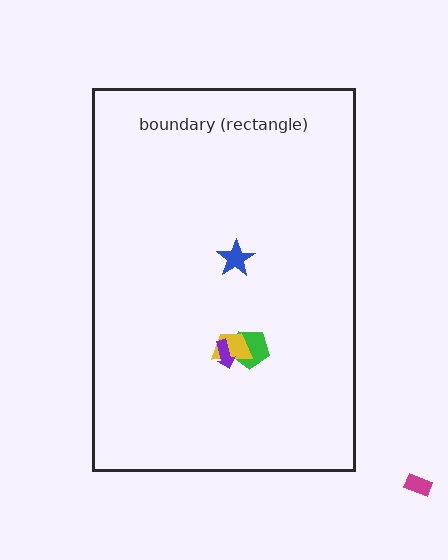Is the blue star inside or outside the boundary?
Inside.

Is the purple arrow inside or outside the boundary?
Inside.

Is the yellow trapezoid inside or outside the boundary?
Inside.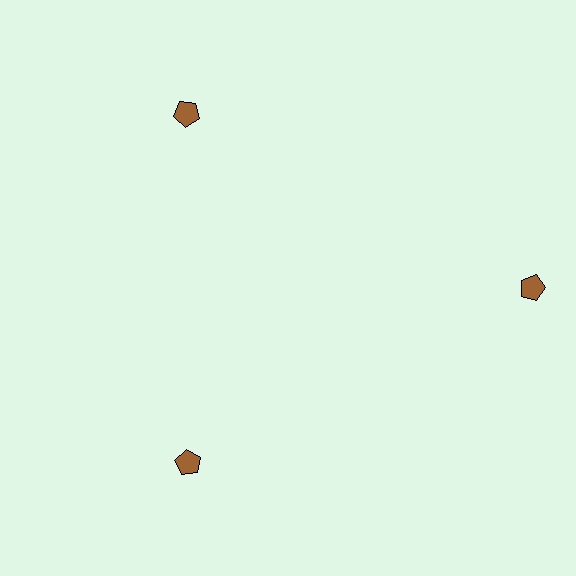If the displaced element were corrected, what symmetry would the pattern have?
It would have 3-fold rotational symmetry — the pattern would map onto itself every 120 degrees.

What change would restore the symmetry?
The symmetry would be restored by moving it inward, back onto the ring so that all 3 pentagons sit at equal angles and equal distance from the center.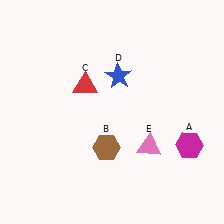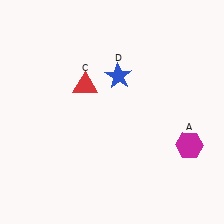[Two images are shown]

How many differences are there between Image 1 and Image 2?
There are 2 differences between the two images.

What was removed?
The brown hexagon (B), the pink triangle (E) were removed in Image 2.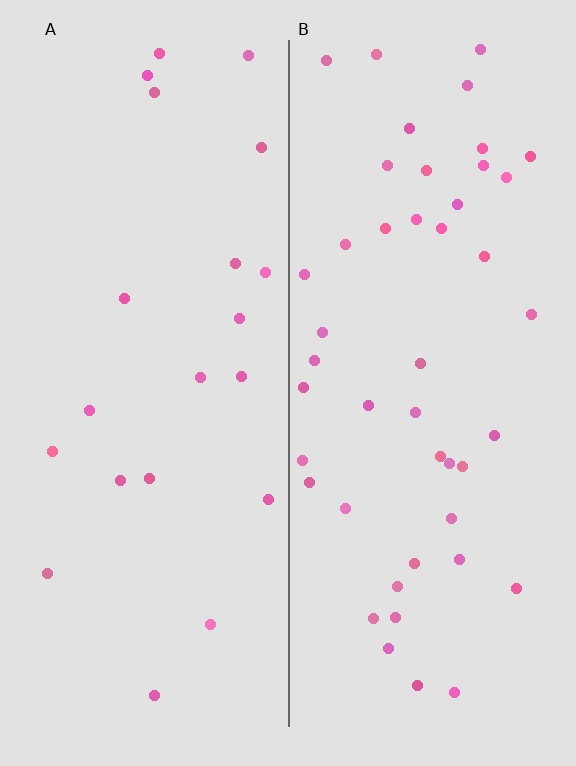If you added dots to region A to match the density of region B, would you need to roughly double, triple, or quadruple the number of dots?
Approximately double.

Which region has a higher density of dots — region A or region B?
B (the right).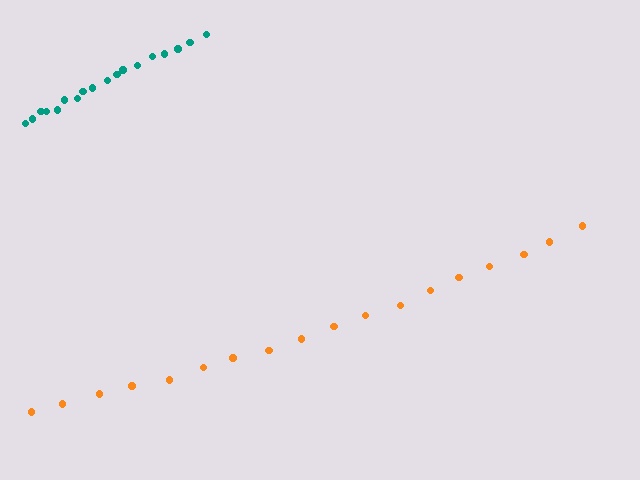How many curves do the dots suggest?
There are 2 distinct paths.